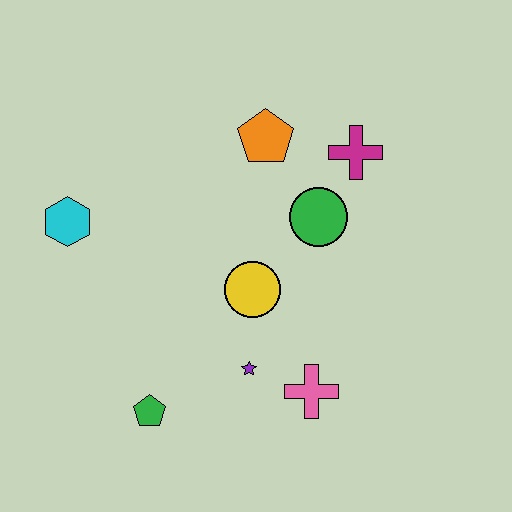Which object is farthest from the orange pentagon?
The green pentagon is farthest from the orange pentagon.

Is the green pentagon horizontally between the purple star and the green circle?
No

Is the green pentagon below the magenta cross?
Yes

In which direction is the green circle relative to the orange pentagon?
The green circle is below the orange pentagon.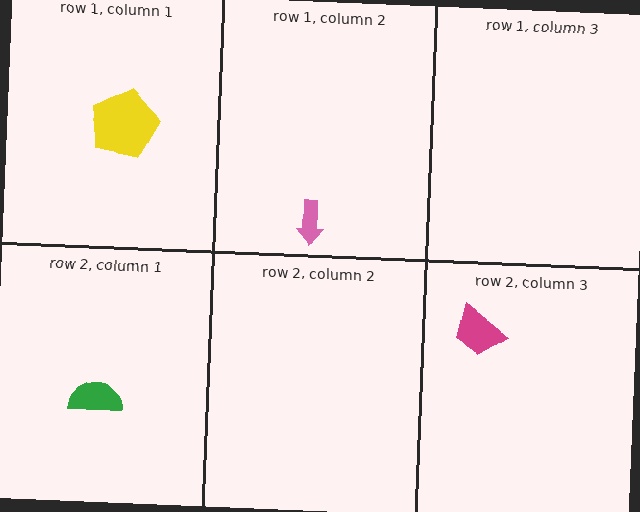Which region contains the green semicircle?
The row 2, column 1 region.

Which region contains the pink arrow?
The row 1, column 2 region.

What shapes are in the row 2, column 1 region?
The green semicircle.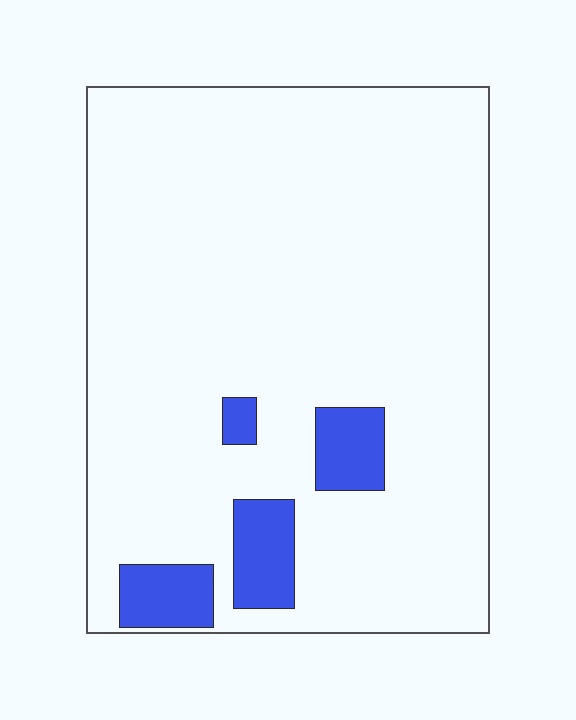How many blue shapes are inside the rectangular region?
4.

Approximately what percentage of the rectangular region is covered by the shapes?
Approximately 10%.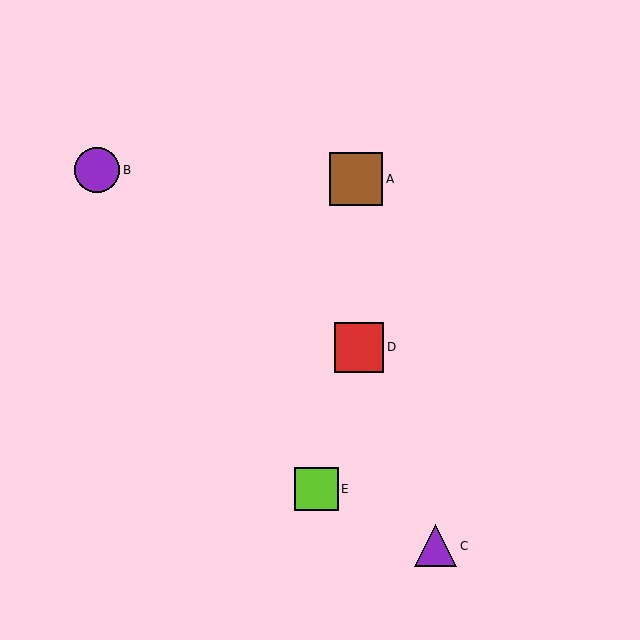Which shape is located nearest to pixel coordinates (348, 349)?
The red square (labeled D) at (359, 347) is nearest to that location.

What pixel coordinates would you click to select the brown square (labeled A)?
Click at (356, 179) to select the brown square A.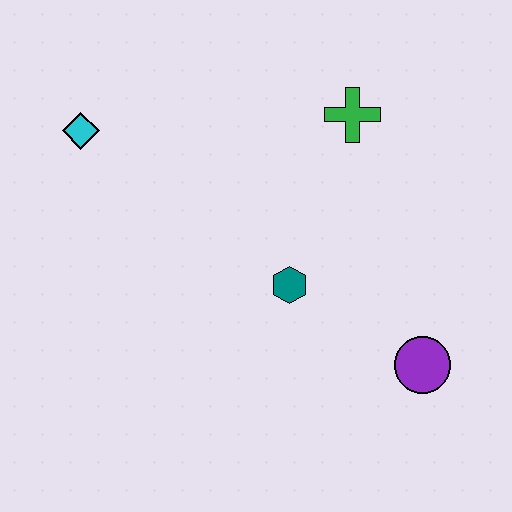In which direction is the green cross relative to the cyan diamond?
The green cross is to the right of the cyan diamond.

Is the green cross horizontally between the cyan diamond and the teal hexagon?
No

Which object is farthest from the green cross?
The cyan diamond is farthest from the green cross.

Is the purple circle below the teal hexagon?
Yes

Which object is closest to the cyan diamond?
The teal hexagon is closest to the cyan diamond.